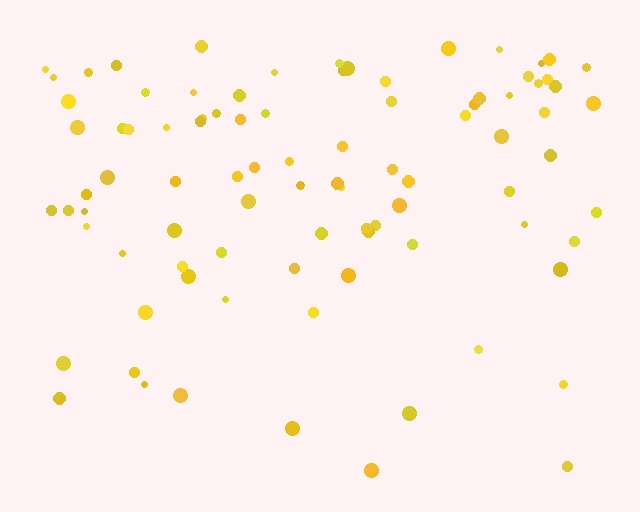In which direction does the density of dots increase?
From bottom to top, with the top side densest.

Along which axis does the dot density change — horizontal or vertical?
Vertical.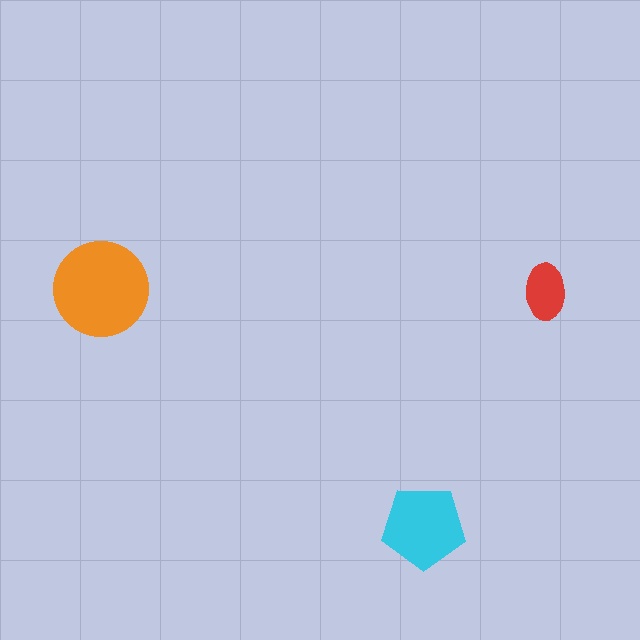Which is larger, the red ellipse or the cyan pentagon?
The cyan pentagon.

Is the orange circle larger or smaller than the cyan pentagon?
Larger.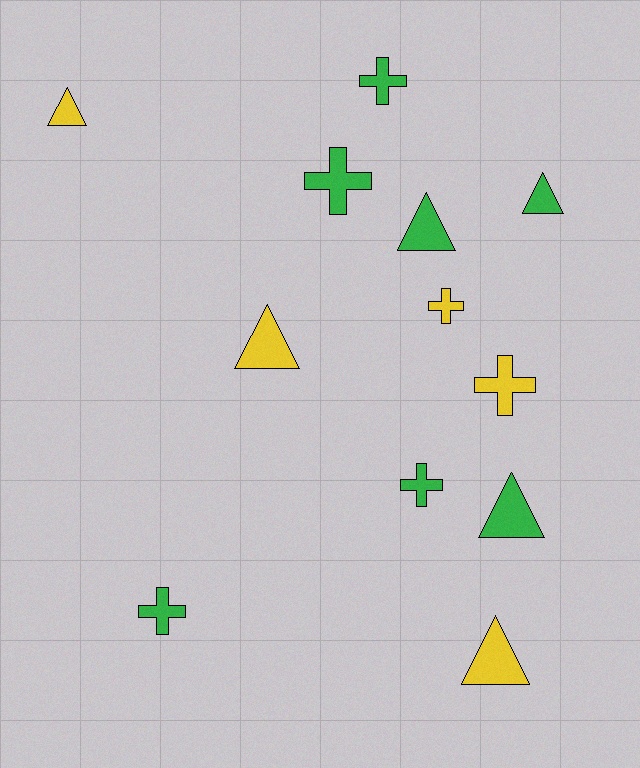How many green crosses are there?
There are 4 green crosses.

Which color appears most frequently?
Green, with 7 objects.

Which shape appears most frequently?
Triangle, with 6 objects.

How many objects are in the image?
There are 12 objects.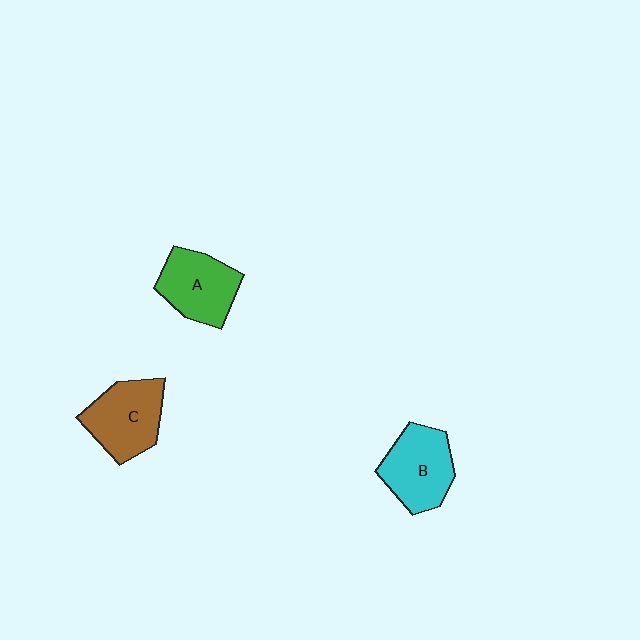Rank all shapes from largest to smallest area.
From largest to smallest: C (brown), B (cyan), A (green).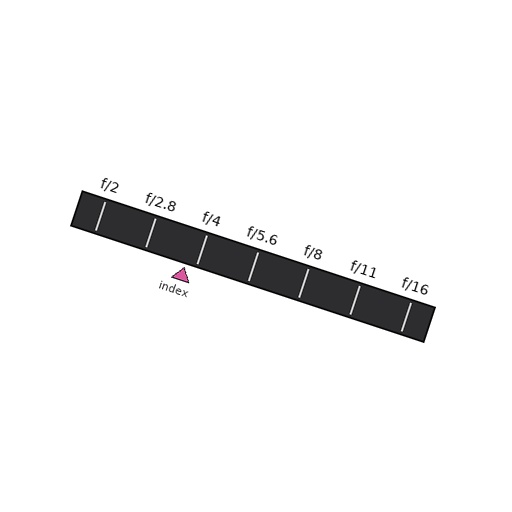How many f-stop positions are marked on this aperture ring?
There are 7 f-stop positions marked.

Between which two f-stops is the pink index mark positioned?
The index mark is between f/2.8 and f/4.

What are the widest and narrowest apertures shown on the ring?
The widest aperture shown is f/2 and the narrowest is f/16.